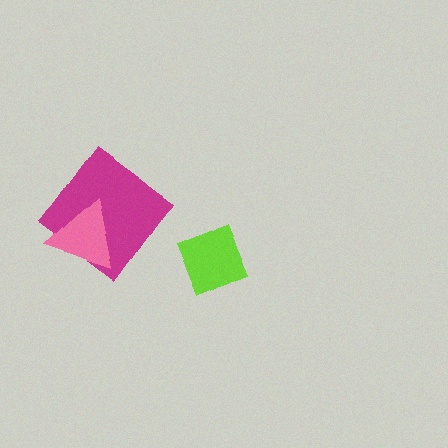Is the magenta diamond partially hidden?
Yes, it is partially covered by another shape.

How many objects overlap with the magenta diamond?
1 object overlaps with the magenta diamond.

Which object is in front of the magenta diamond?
The pink triangle is in front of the magenta diamond.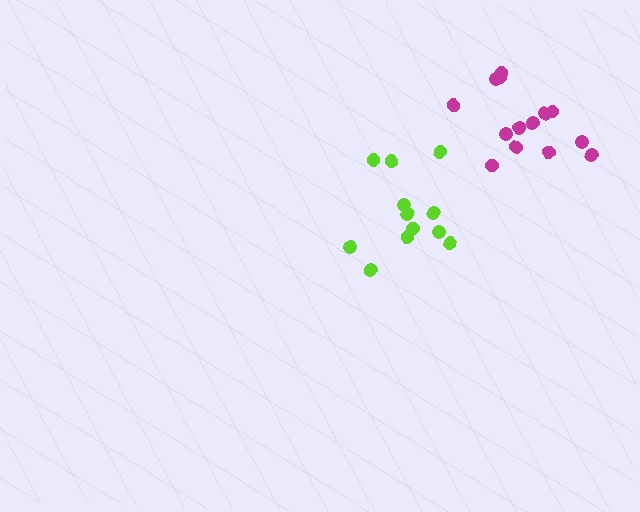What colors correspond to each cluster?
The clusters are colored: lime, magenta.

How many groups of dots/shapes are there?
There are 2 groups.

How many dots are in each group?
Group 1: 12 dots, Group 2: 14 dots (26 total).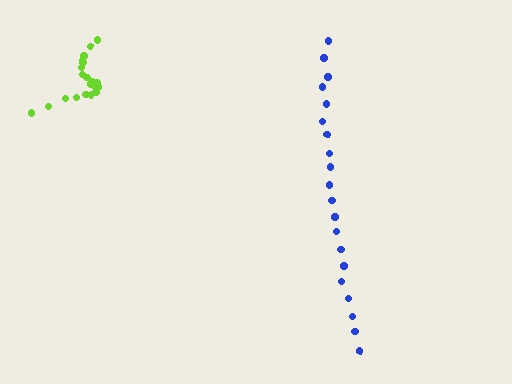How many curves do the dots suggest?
There are 2 distinct paths.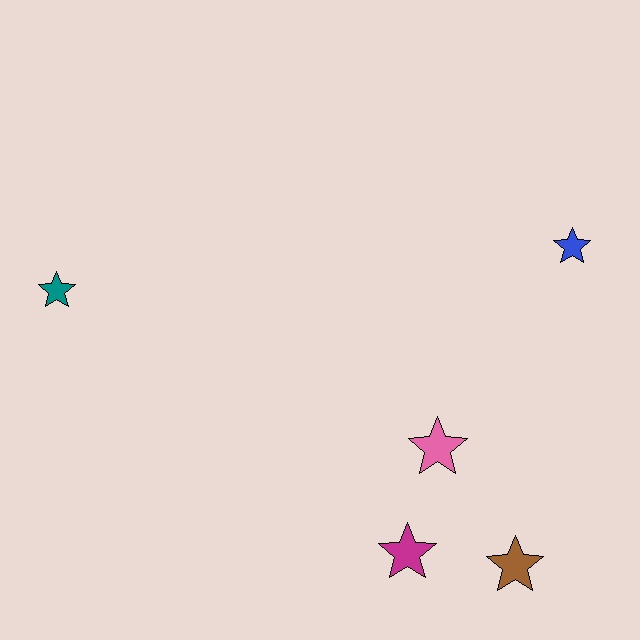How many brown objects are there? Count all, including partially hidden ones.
There is 1 brown object.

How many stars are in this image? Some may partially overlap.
There are 5 stars.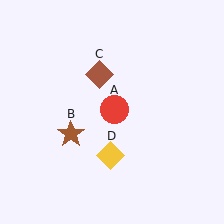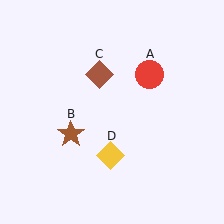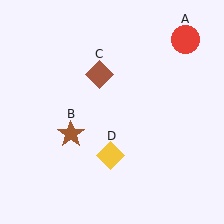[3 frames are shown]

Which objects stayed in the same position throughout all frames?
Brown star (object B) and brown diamond (object C) and yellow diamond (object D) remained stationary.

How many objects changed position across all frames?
1 object changed position: red circle (object A).